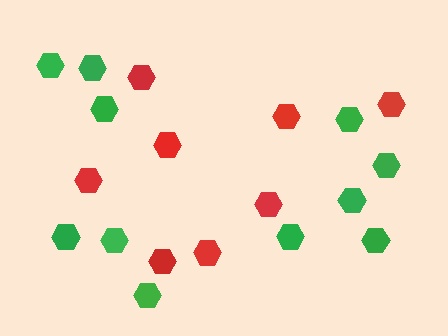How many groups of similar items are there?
There are 2 groups: one group of red hexagons (8) and one group of green hexagons (11).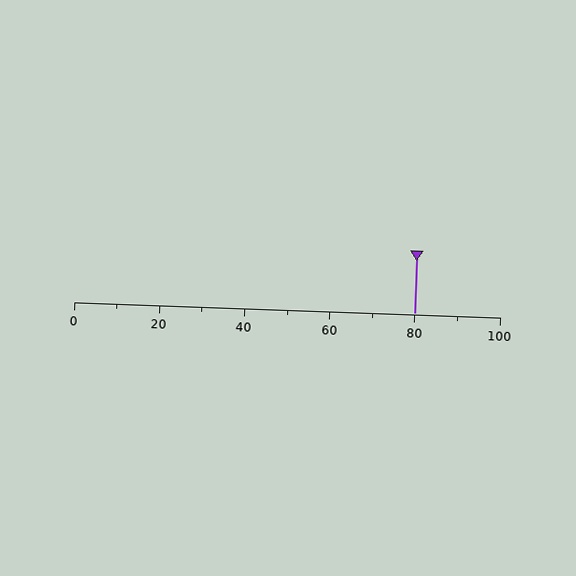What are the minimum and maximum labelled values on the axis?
The axis runs from 0 to 100.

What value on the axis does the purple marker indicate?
The marker indicates approximately 80.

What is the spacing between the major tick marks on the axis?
The major ticks are spaced 20 apart.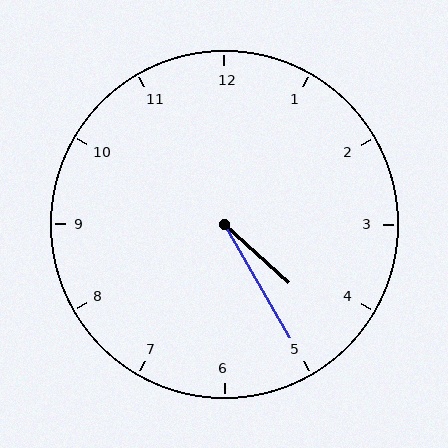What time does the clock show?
4:25.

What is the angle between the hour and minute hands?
Approximately 18 degrees.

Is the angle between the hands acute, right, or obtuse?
It is acute.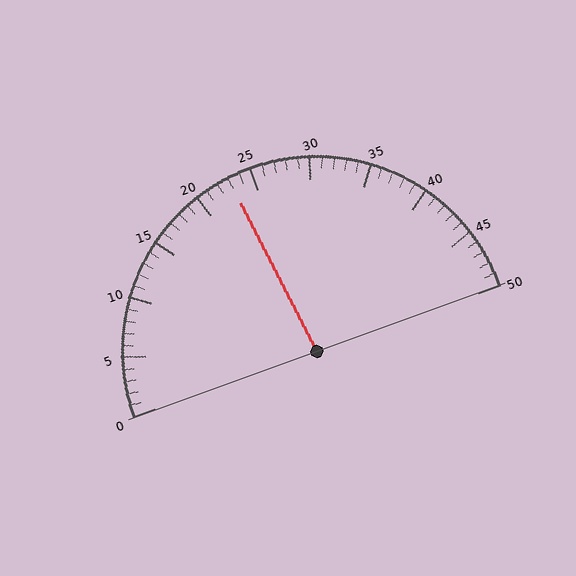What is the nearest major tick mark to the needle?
The nearest major tick mark is 25.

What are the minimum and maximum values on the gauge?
The gauge ranges from 0 to 50.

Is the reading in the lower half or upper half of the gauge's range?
The reading is in the lower half of the range (0 to 50).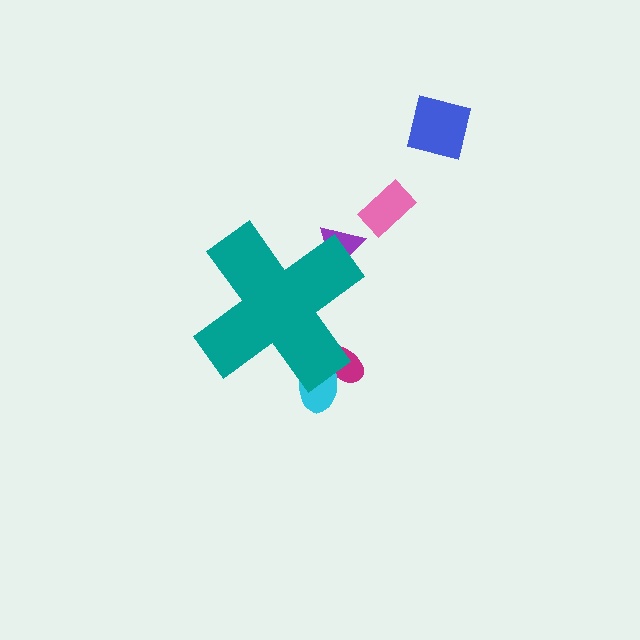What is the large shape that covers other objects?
A teal cross.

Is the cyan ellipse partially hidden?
Yes, the cyan ellipse is partially hidden behind the teal cross.